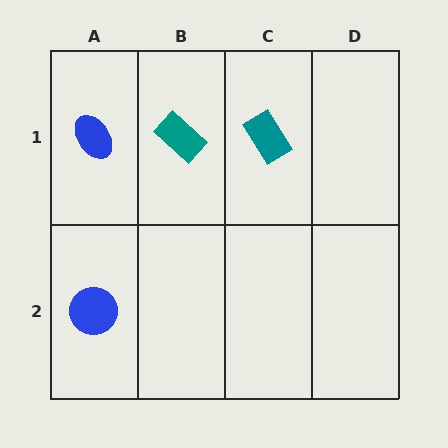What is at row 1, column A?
A blue ellipse.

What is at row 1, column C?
A teal rectangle.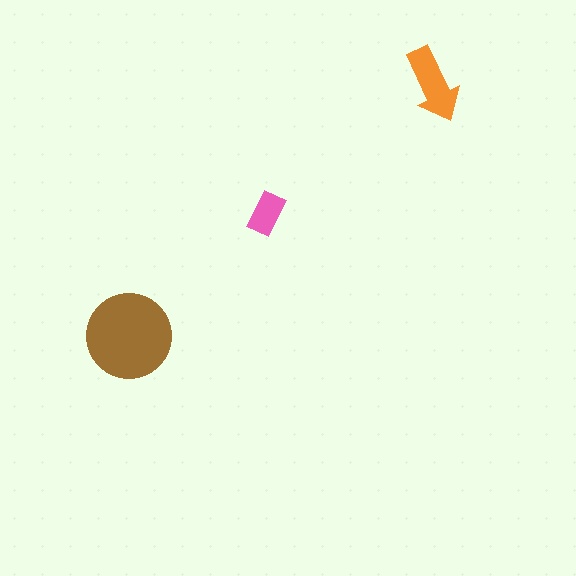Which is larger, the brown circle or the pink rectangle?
The brown circle.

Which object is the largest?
The brown circle.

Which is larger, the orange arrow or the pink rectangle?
The orange arrow.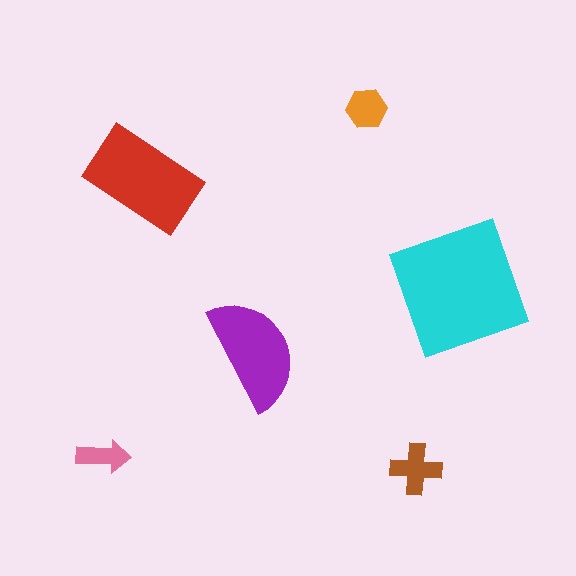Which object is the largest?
The cyan square.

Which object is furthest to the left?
The pink arrow is leftmost.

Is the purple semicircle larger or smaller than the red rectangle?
Smaller.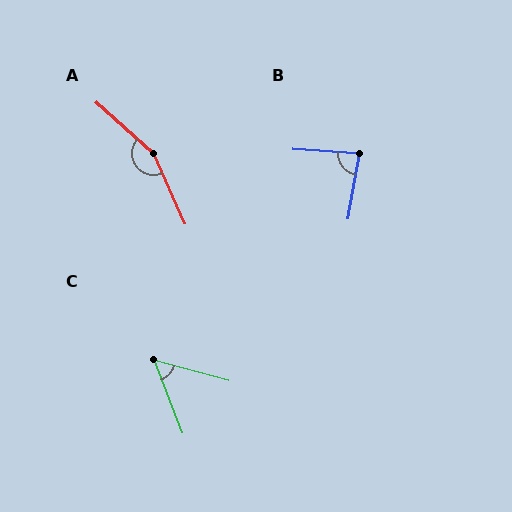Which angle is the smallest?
C, at approximately 54 degrees.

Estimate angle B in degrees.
Approximately 84 degrees.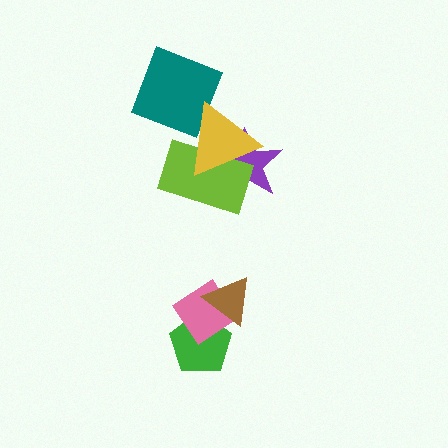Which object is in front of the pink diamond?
The brown triangle is in front of the pink diamond.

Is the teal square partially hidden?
Yes, it is partially covered by another shape.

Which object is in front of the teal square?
The yellow triangle is in front of the teal square.